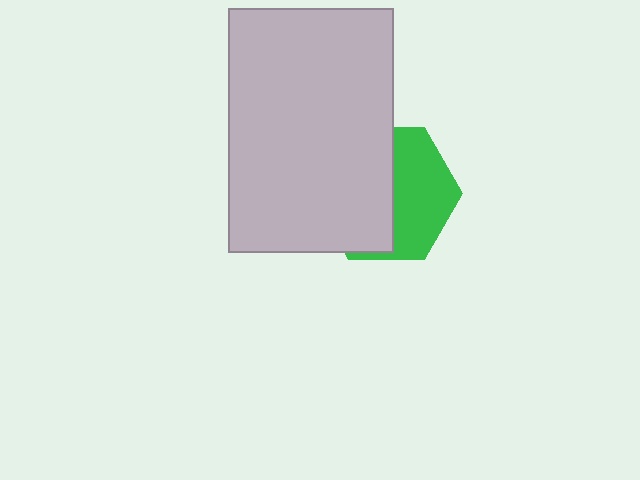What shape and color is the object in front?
The object in front is a light gray rectangle.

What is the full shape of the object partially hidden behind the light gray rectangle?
The partially hidden object is a green hexagon.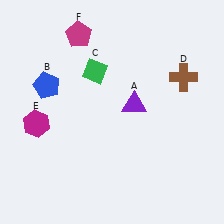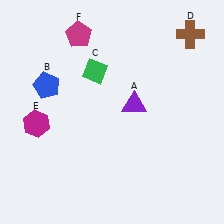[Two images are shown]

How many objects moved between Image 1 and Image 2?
1 object moved between the two images.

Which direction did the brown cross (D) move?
The brown cross (D) moved up.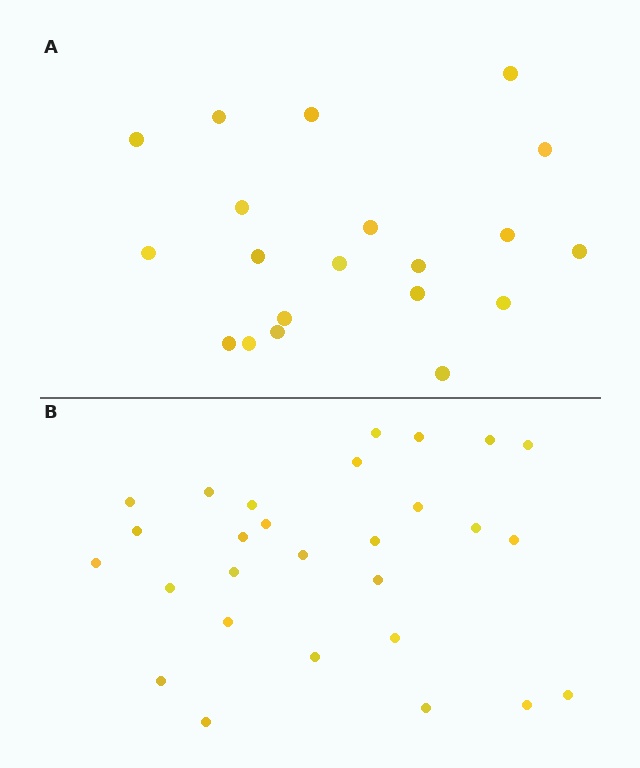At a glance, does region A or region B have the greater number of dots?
Region B (the bottom region) has more dots.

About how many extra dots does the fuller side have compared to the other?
Region B has roughly 8 or so more dots than region A.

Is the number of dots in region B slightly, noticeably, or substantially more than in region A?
Region B has noticeably more, but not dramatically so. The ratio is roughly 1.4 to 1.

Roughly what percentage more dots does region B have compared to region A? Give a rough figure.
About 40% more.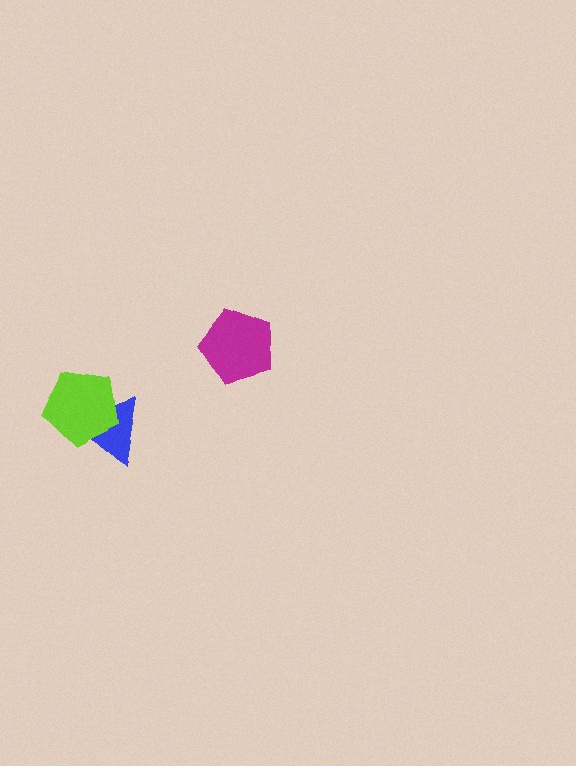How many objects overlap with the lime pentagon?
1 object overlaps with the lime pentagon.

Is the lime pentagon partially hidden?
No, no other shape covers it.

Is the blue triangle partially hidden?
Yes, it is partially covered by another shape.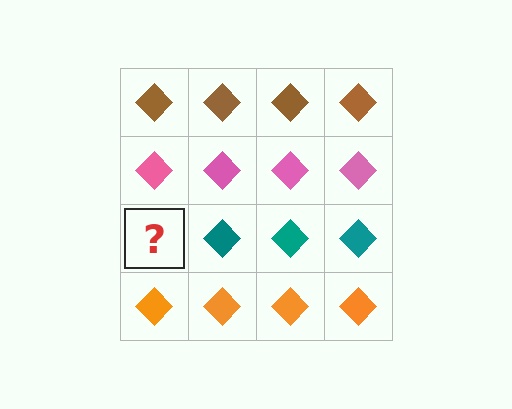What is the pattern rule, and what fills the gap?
The rule is that each row has a consistent color. The gap should be filled with a teal diamond.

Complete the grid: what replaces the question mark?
The question mark should be replaced with a teal diamond.